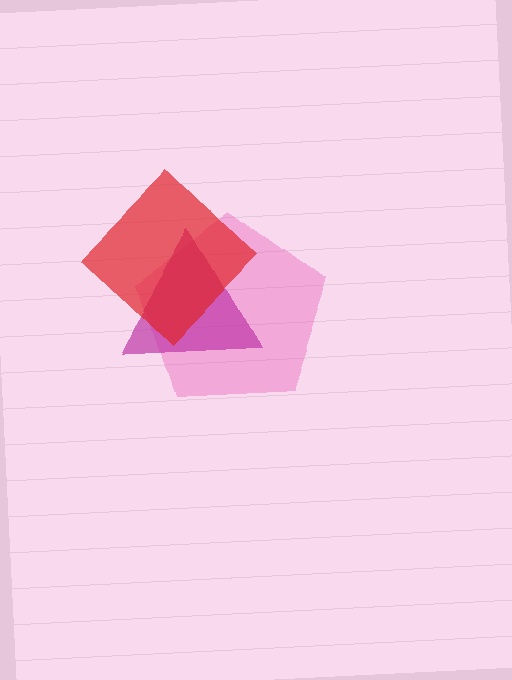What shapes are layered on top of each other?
The layered shapes are: a pink pentagon, a magenta triangle, a red diamond.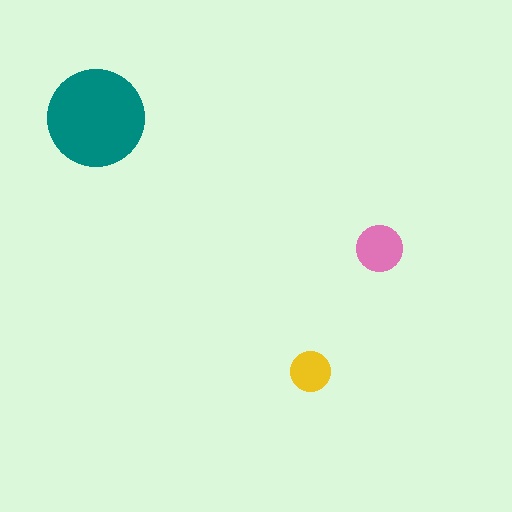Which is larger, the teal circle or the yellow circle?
The teal one.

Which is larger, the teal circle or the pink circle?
The teal one.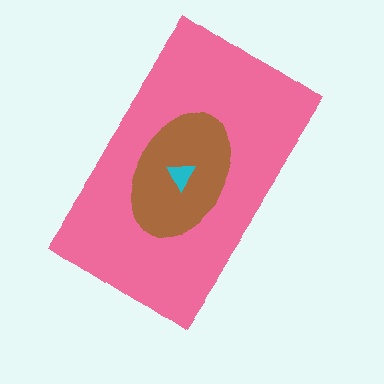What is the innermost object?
The cyan triangle.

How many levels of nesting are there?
3.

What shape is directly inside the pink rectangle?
The brown ellipse.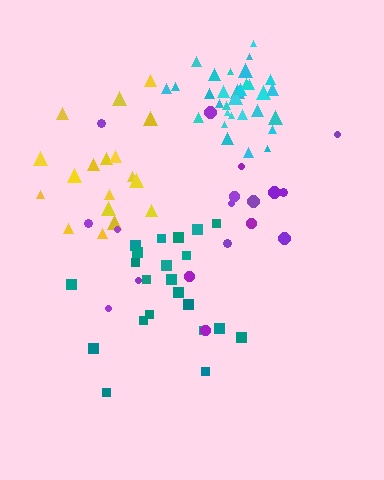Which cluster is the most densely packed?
Cyan.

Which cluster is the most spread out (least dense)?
Purple.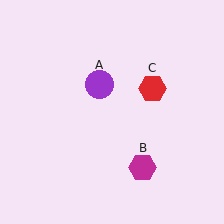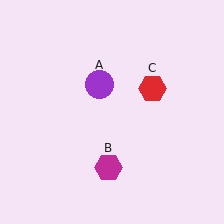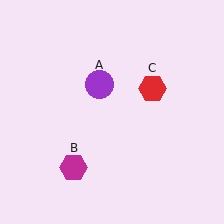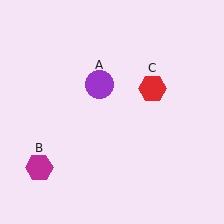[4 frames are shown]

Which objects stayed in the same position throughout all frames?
Purple circle (object A) and red hexagon (object C) remained stationary.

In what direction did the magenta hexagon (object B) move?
The magenta hexagon (object B) moved left.